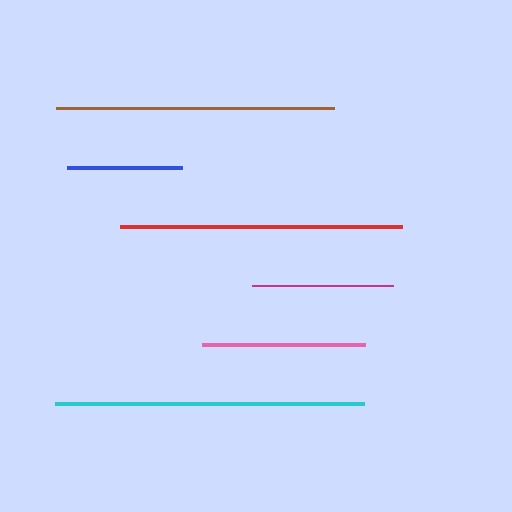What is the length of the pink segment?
The pink segment is approximately 164 pixels long.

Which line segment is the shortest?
The blue line is the shortest at approximately 115 pixels.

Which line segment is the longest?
The cyan line is the longest at approximately 309 pixels.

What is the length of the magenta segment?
The magenta segment is approximately 141 pixels long.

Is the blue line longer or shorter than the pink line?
The pink line is longer than the blue line.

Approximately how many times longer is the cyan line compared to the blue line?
The cyan line is approximately 2.7 times the length of the blue line.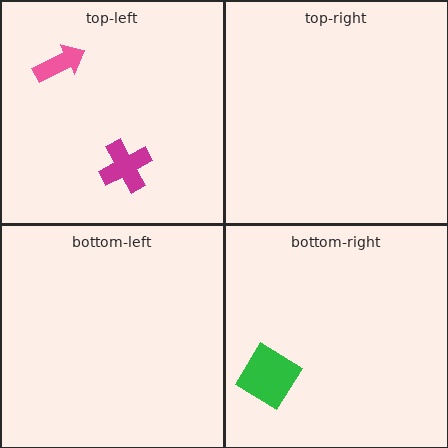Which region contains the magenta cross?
The top-left region.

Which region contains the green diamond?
The bottom-right region.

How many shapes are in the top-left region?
2.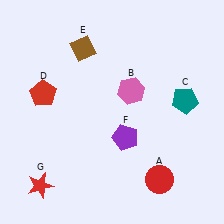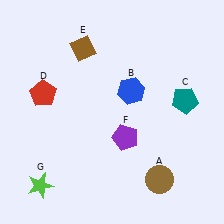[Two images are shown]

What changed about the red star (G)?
In Image 1, G is red. In Image 2, it changed to lime.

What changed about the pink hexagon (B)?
In Image 1, B is pink. In Image 2, it changed to blue.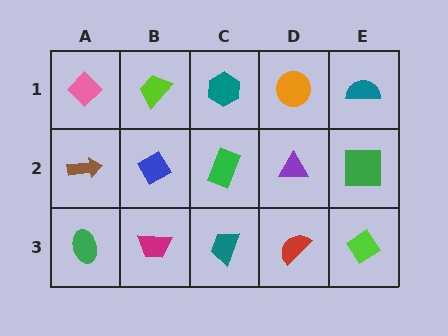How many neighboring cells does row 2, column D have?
4.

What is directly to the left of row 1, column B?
A pink diamond.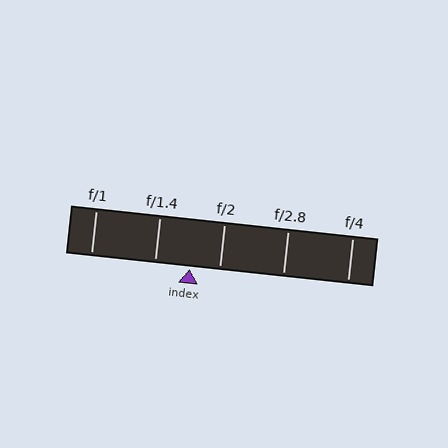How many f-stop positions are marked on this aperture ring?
There are 5 f-stop positions marked.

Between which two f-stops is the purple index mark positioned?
The index mark is between f/1.4 and f/2.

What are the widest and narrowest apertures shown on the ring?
The widest aperture shown is f/1 and the narrowest is f/4.